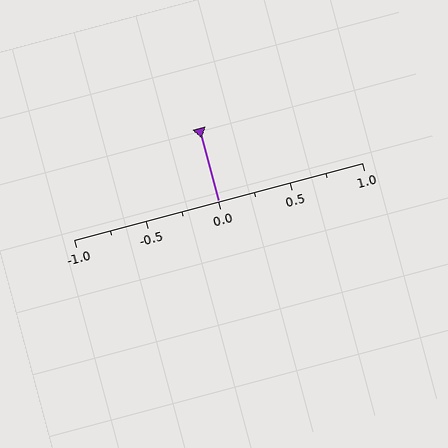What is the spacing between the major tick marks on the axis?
The major ticks are spaced 0.5 apart.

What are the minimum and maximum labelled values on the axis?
The axis runs from -1.0 to 1.0.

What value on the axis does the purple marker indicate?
The marker indicates approximately 0.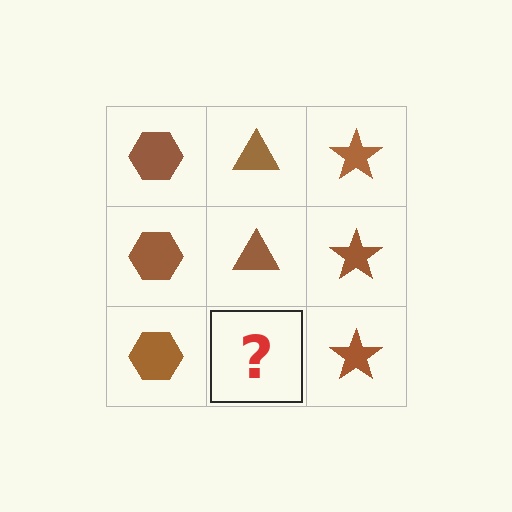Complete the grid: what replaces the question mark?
The question mark should be replaced with a brown triangle.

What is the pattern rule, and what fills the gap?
The rule is that each column has a consistent shape. The gap should be filled with a brown triangle.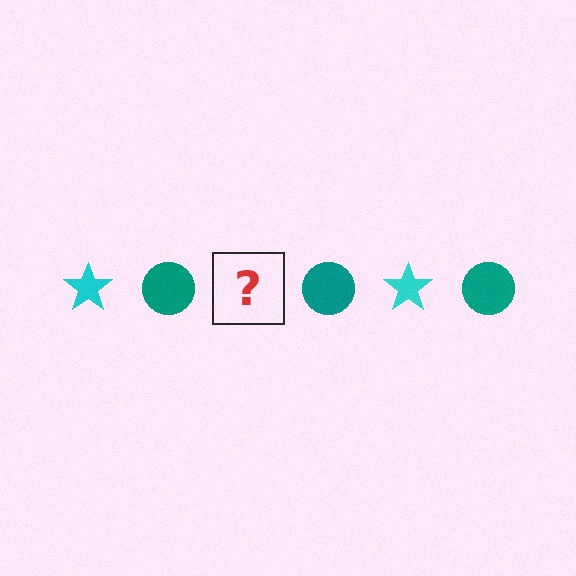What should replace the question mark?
The question mark should be replaced with a cyan star.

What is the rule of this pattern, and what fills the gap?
The rule is that the pattern alternates between cyan star and teal circle. The gap should be filled with a cyan star.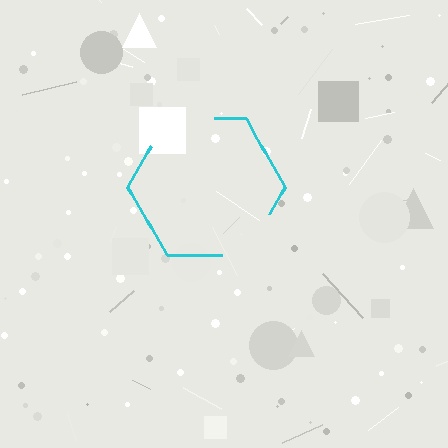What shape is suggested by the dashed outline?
The dashed outline suggests a hexagon.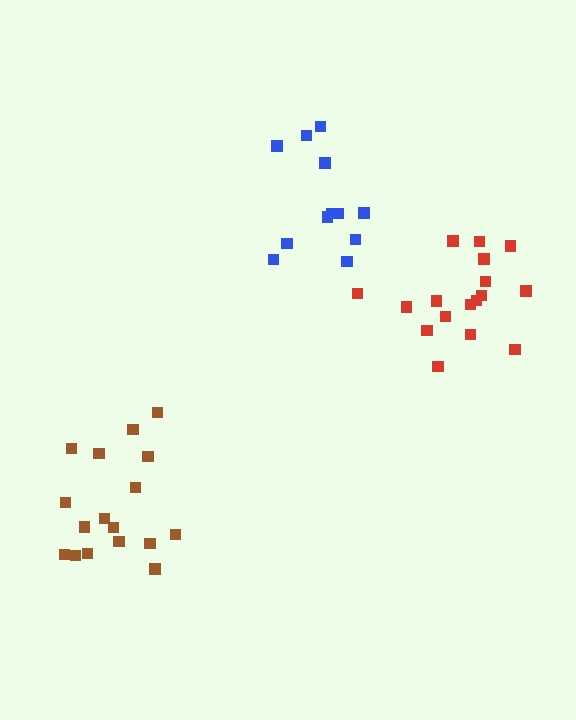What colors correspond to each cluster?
The clusters are colored: blue, red, brown.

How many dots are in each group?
Group 1: 12 dots, Group 2: 17 dots, Group 3: 17 dots (46 total).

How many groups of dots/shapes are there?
There are 3 groups.